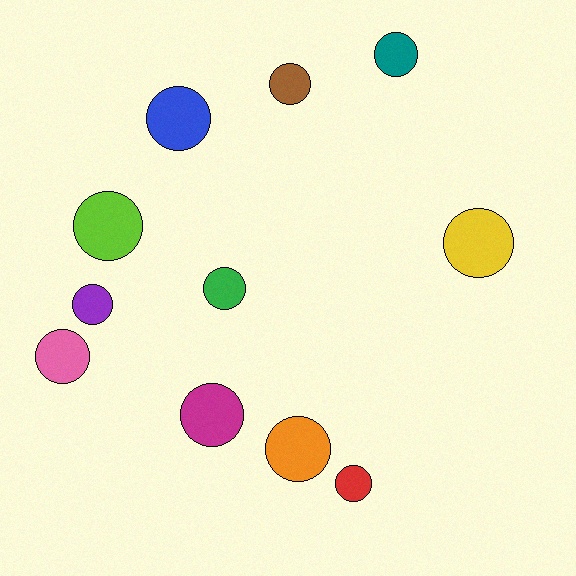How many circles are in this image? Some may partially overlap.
There are 11 circles.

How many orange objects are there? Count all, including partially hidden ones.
There is 1 orange object.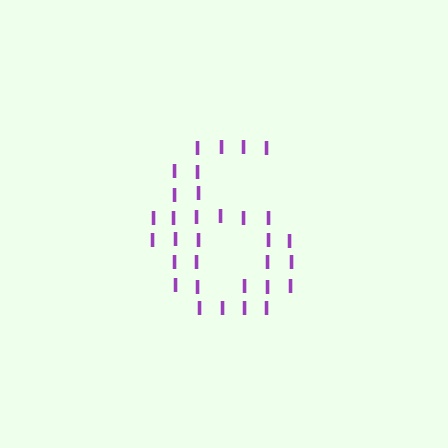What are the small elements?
The small elements are letter I's.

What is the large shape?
The large shape is the digit 6.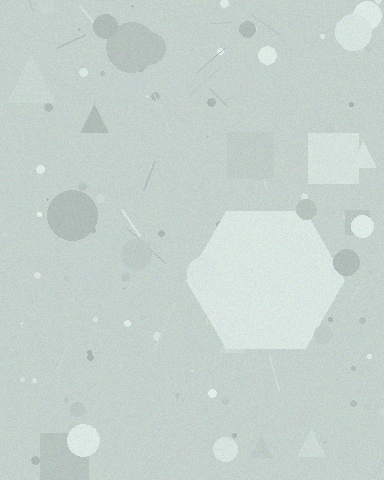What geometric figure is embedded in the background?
A hexagon is embedded in the background.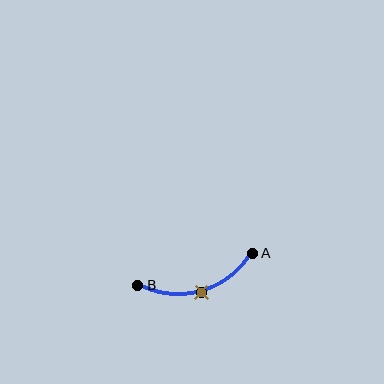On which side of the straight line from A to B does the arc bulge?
The arc bulges below the straight line connecting A and B.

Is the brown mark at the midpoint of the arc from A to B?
Yes. The brown mark lies on the arc at equal arc-length from both A and B — it is the arc midpoint.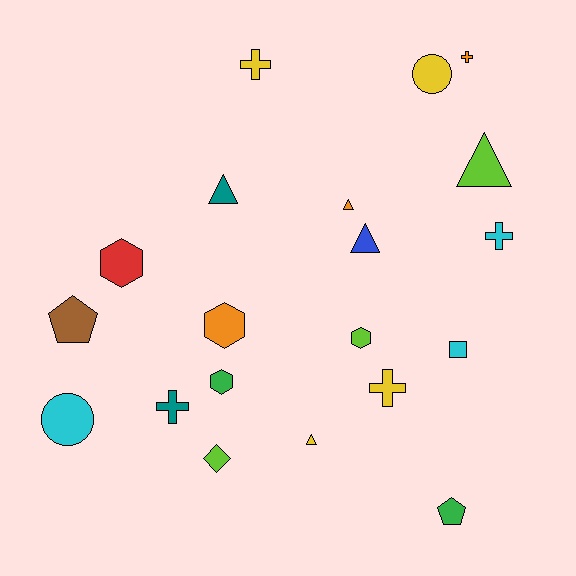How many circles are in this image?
There are 2 circles.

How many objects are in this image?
There are 20 objects.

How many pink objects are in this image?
There are no pink objects.